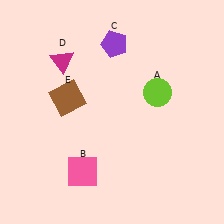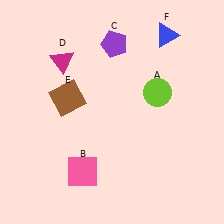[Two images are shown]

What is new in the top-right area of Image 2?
A blue triangle (F) was added in the top-right area of Image 2.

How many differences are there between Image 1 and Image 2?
There is 1 difference between the two images.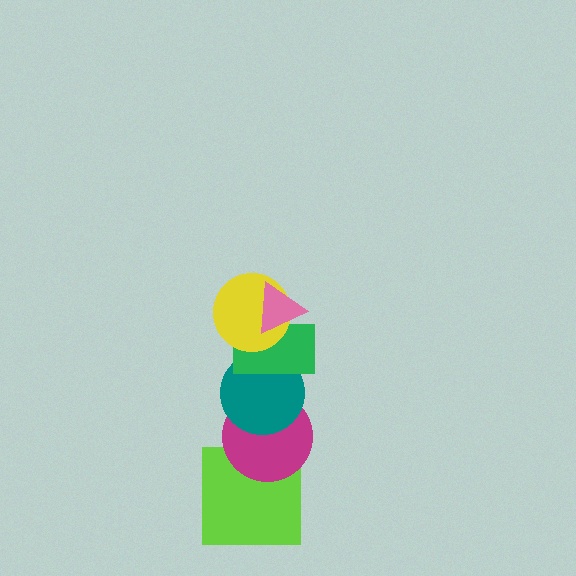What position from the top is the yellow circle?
The yellow circle is 2nd from the top.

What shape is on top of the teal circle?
The green rectangle is on top of the teal circle.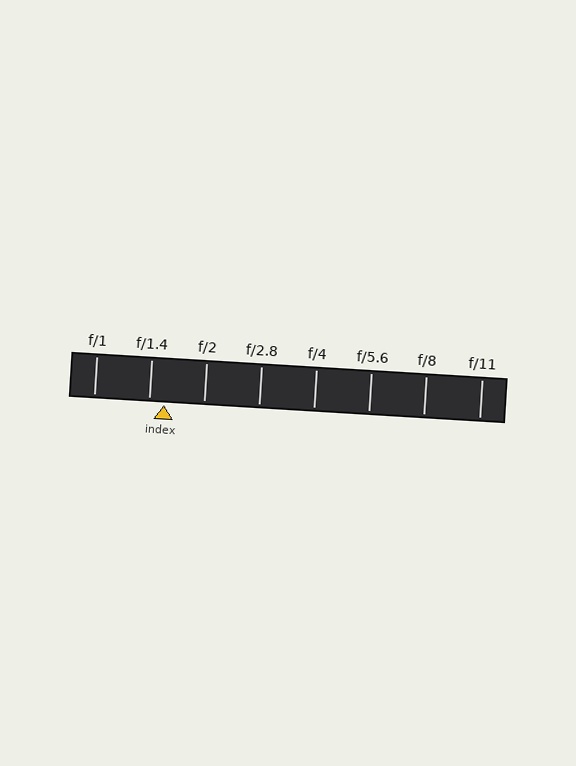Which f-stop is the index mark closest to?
The index mark is closest to f/1.4.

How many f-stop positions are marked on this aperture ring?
There are 8 f-stop positions marked.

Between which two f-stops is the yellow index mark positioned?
The index mark is between f/1.4 and f/2.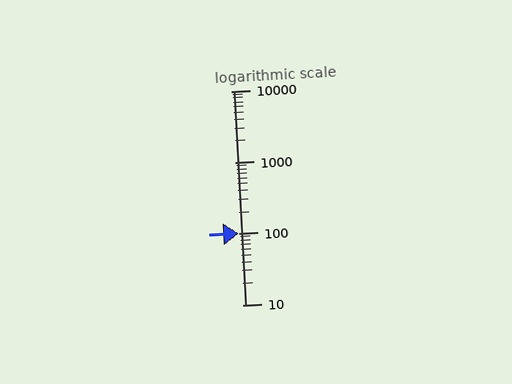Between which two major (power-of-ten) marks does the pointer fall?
The pointer is between 100 and 1000.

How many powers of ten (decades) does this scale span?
The scale spans 3 decades, from 10 to 10000.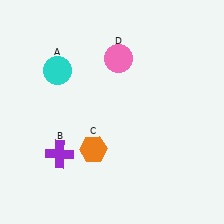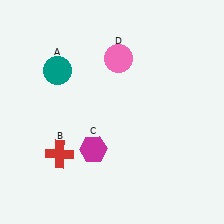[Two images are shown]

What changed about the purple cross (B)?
In Image 1, B is purple. In Image 2, it changed to red.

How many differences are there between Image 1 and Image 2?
There are 3 differences between the two images.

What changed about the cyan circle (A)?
In Image 1, A is cyan. In Image 2, it changed to teal.